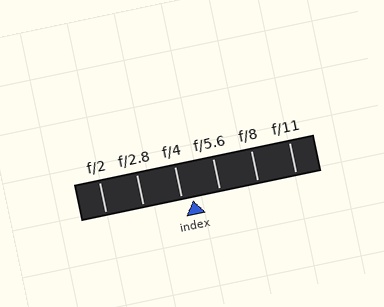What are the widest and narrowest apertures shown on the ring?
The widest aperture shown is f/2 and the narrowest is f/11.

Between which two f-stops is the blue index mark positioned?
The index mark is between f/4 and f/5.6.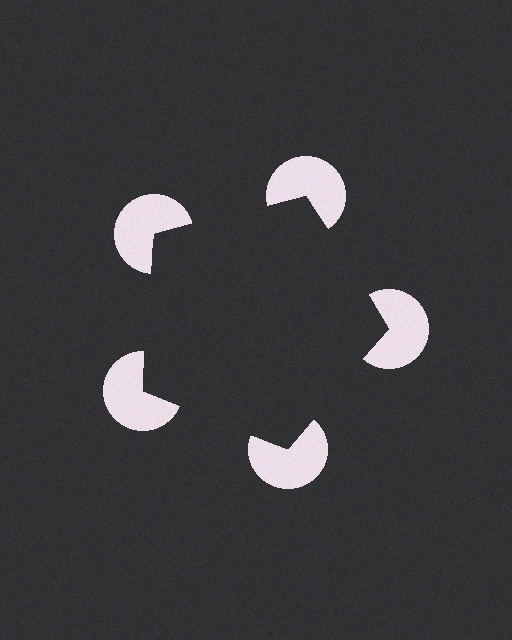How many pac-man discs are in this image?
There are 5 — one at each vertex of the illusory pentagon.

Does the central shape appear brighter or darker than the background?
It typically appears slightly darker than the background, even though no actual brightness change is drawn.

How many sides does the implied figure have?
5 sides.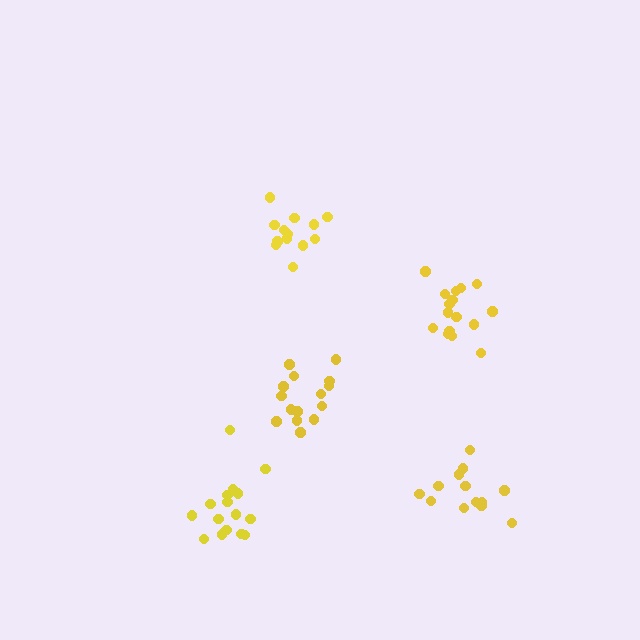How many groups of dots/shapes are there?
There are 5 groups.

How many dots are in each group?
Group 1: 15 dots, Group 2: 13 dots, Group 3: 13 dots, Group 4: 16 dots, Group 5: 16 dots (73 total).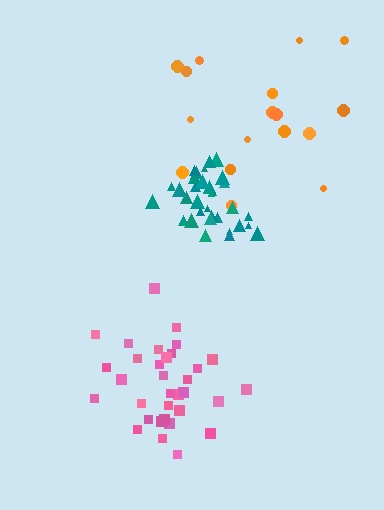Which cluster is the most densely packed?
Teal.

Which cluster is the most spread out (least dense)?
Orange.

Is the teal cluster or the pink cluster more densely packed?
Teal.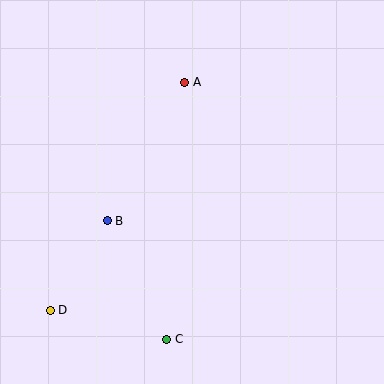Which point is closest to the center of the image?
Point B at (107, 221) is closest to the center.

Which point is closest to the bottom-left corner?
Point D is closest to the bottom-left corner.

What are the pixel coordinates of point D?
Point D is at (50, 310).